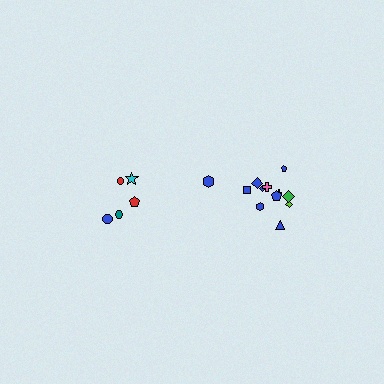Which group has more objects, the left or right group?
The right group.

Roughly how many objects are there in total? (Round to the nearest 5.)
Roughly 15 objects in total.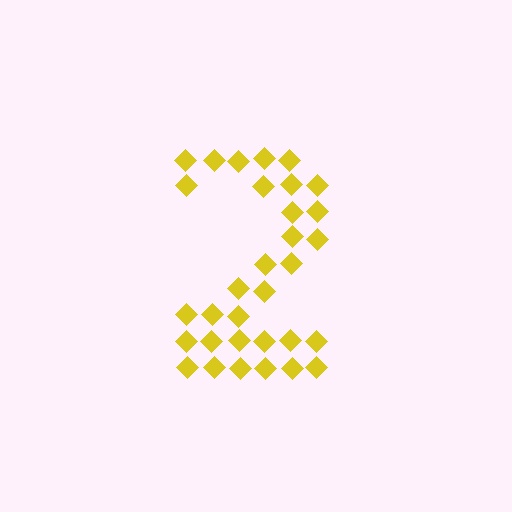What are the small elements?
The small elements are diamonds.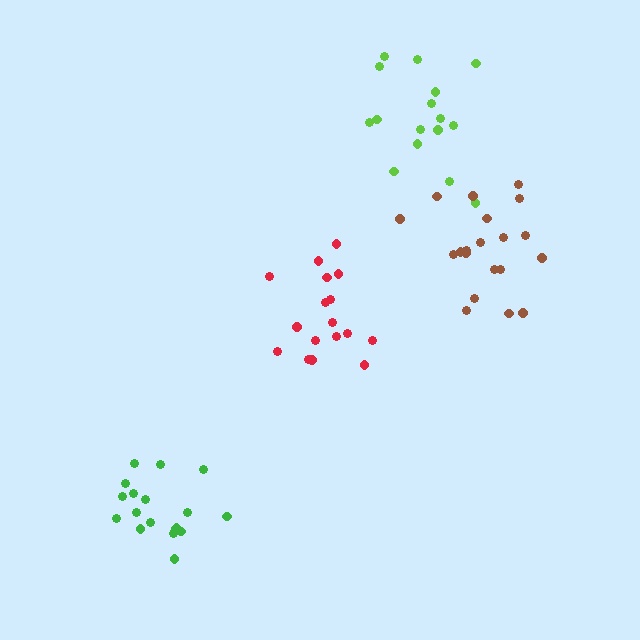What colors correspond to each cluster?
The clusters are colored: lime, green, red, brown.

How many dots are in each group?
Group 1: 16 dots, Group 2: 18 dots, Group 3: 17 dots, Group 4: 20 dots (71 total).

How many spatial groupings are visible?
There are 4 spatial groupings.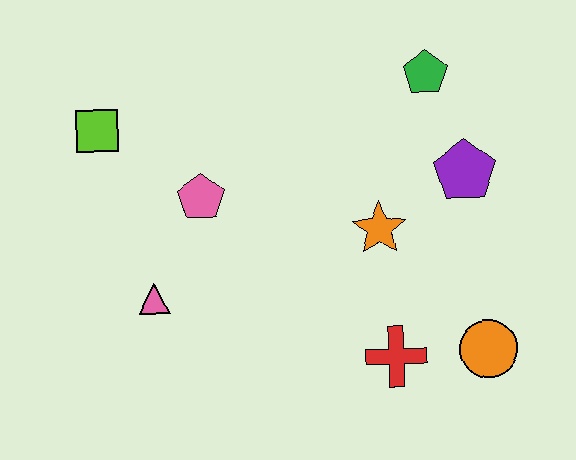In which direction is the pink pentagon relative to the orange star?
The pink pentagon is to the left of the orange star.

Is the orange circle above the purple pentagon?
No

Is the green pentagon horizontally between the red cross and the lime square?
No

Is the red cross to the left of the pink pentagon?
No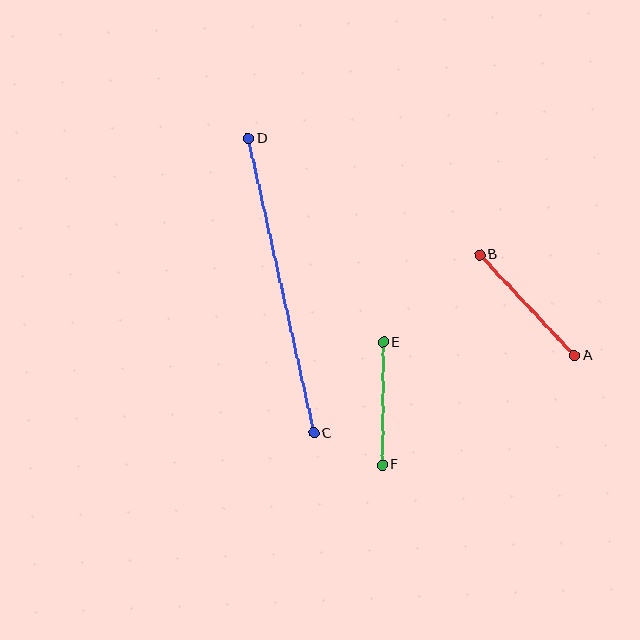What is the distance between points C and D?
The distance is approximately 302 pixels.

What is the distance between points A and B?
The distance is approximately 138 pixels.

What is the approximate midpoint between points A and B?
The midpoint is at approximately (527, 305) pixels.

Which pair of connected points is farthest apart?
Points C and D are farthest apart.